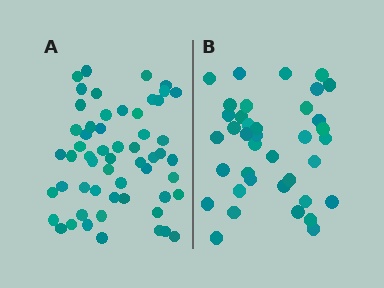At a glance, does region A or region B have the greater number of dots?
Region A (the left region) has more dots.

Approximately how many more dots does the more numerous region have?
Region A has approximately 20 more dots than region B.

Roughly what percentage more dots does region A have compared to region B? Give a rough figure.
About 45% more.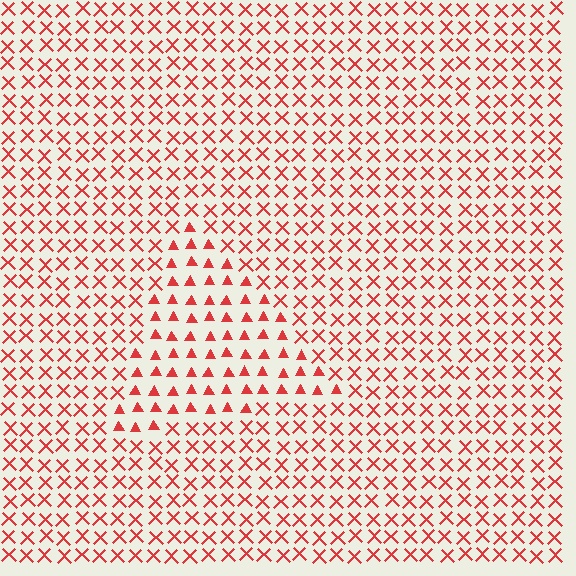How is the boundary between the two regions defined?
The boundary is defined by a change in element shape: triangles inside vs. X marks outside. All elements share the same color and spacing.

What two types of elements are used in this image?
The image uses triangles inside the triangle region and X marks outside it.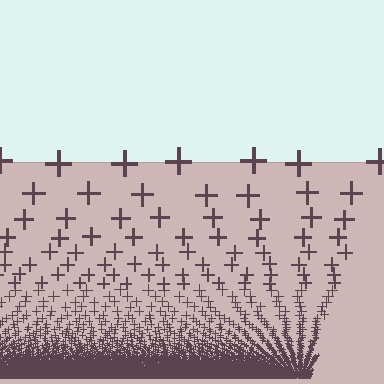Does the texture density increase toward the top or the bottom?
Density increases toward the bottom.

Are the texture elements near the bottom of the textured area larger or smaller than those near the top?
Smaller. The gradient is inverted — elements near the bottom are smaller and denser.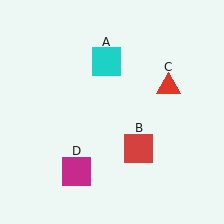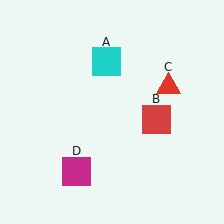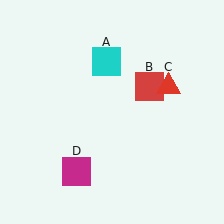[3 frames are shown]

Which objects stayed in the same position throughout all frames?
Cyan square (object A) and red triangle (object C) and magenta square (object D) remained stationary.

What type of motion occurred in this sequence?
The red square (object B) rotated counterclockwise around the center of the scene.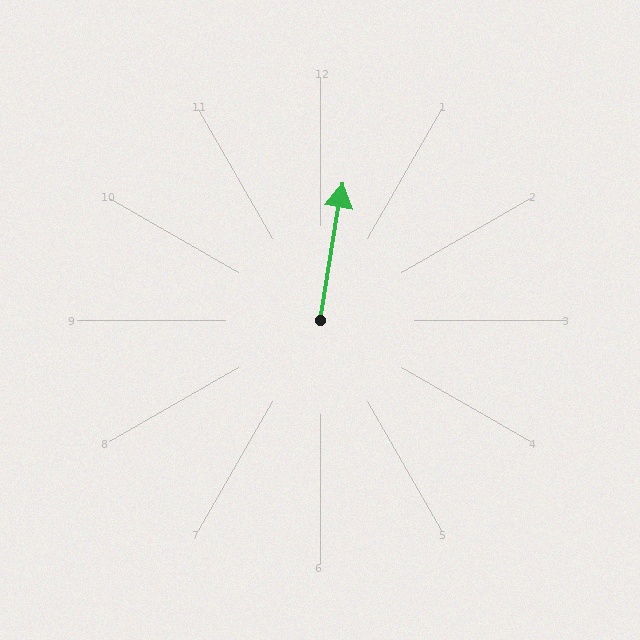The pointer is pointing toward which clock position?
Roughly 12 o'clock.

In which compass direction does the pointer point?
North.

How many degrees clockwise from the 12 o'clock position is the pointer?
Approximately 9 degrees.